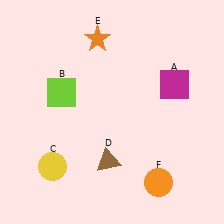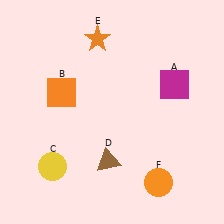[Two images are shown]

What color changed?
The square (B) changed from lime in Image 1 to orange in Image 2.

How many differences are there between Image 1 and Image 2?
There is 1 difference between the two images.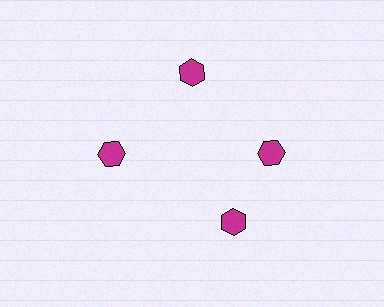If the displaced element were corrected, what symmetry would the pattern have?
It would have 4-fold rotational symmetry — the pattern would map onto itself every 90 degrees.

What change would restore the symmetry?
The symmetry would be restored by rotating it back into even spacing with its neighbors so that all 4 hexagons sit at equal angles and equal distance from the center.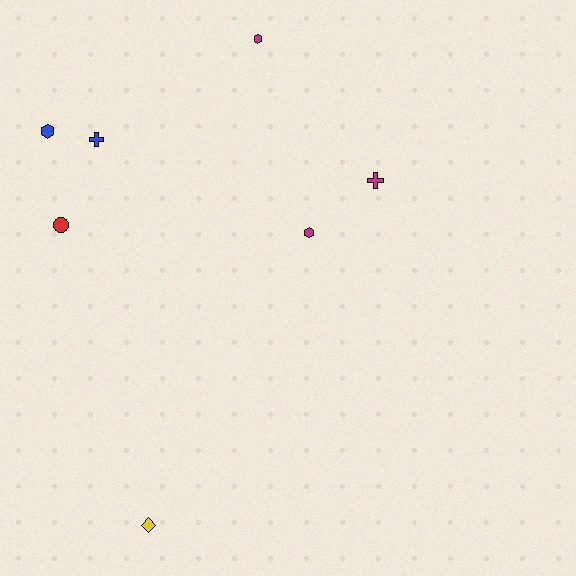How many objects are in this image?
There are 7 objects.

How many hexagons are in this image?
There are 3 hexagons.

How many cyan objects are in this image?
There are no cyan objects.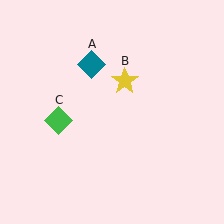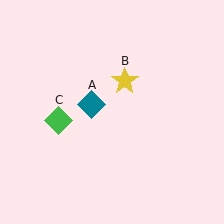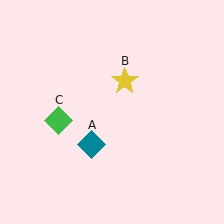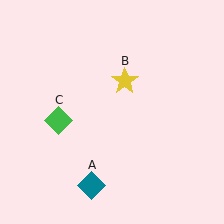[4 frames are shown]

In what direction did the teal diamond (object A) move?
The teal diamond (object A) moved down.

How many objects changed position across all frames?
1 object changed position: teal diamond (object A).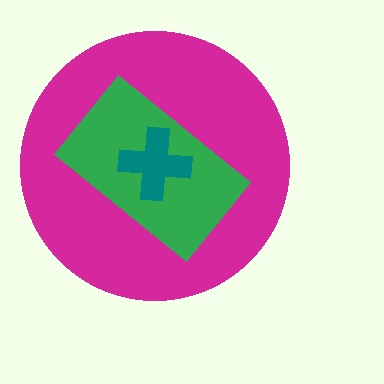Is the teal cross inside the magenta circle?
Yes.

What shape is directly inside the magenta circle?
The green rectangle.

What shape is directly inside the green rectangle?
The teal cross.